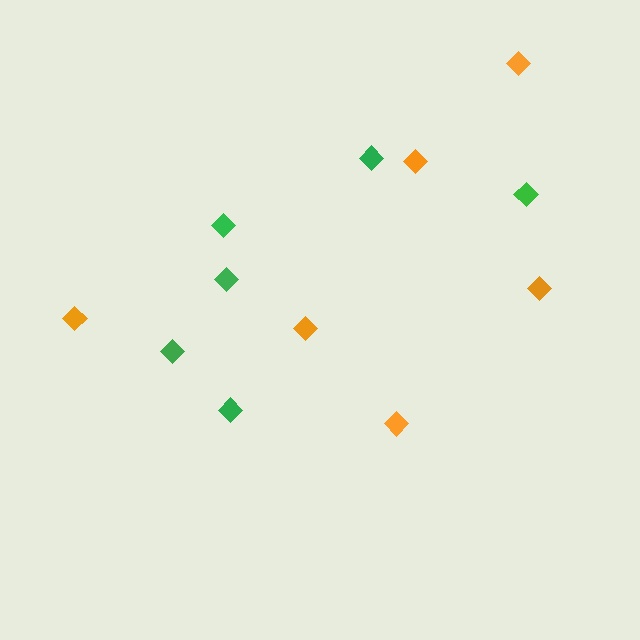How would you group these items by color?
There are 2 groups: one group of green diamonds (6) and one group of orange diamonds (6).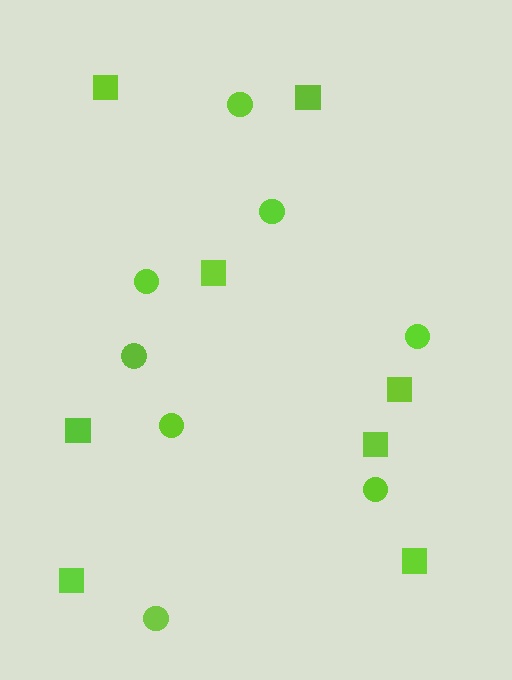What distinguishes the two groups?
There are 2 groups: one group of squares (8) and one group of circles (8).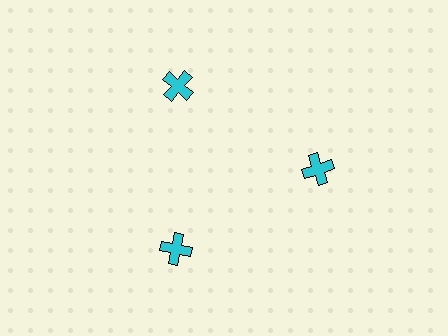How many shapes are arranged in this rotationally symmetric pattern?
There are 3 shapes, arranged in 3 groups of 1.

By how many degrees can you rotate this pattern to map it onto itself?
The pattern maps onto itself every 120 degrees of rotation.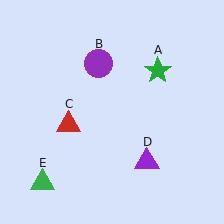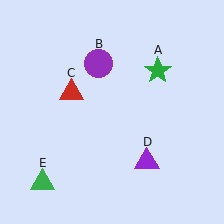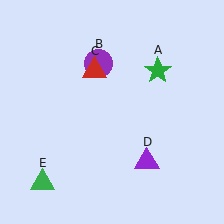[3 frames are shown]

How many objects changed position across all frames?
1 object changed position: red triangle (object C).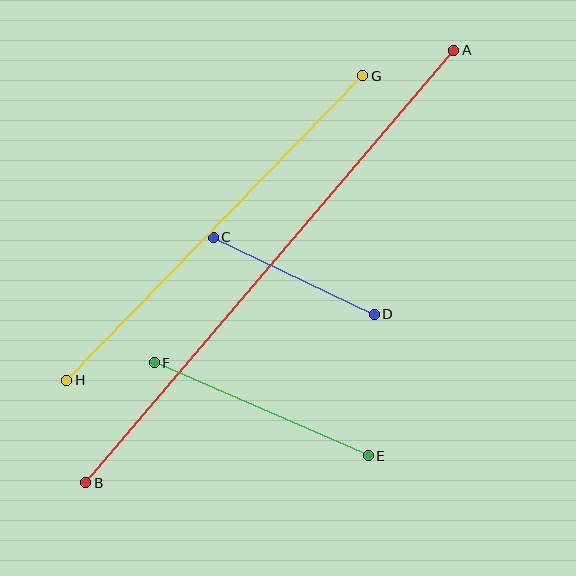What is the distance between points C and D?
The distance is approximately 178 pixels.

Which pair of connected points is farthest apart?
Points A and B are farthest apart.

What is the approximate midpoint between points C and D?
The midpoint is at approximately (294, 276) pixels.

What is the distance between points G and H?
The distance is approximately 424 pixels.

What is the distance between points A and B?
The distance is approximately 568 pixels.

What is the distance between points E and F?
The distance is approximately 233 pixels.